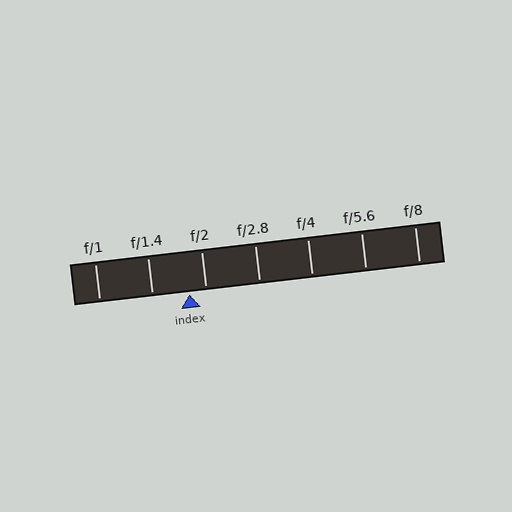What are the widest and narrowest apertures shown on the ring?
The widest aperture shown is f/1 and the narrowest is f/8.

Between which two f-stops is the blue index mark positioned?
The index mark is between f/1.4 and f/2.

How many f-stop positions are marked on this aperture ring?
There are 7 f-stop positions marked.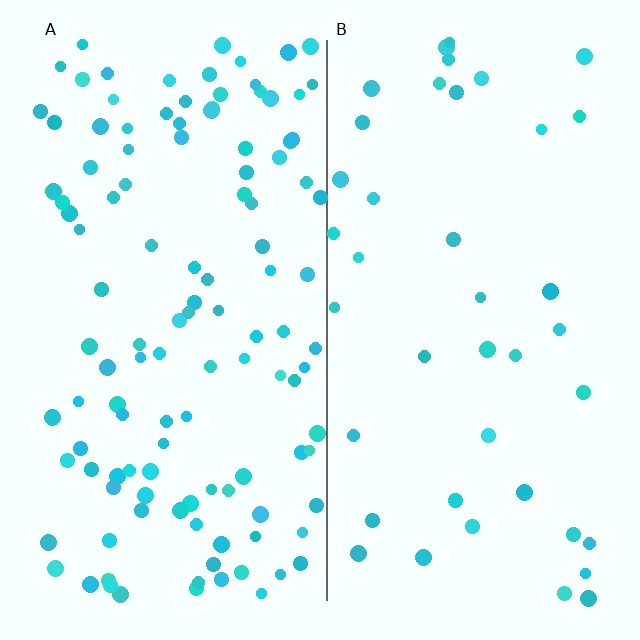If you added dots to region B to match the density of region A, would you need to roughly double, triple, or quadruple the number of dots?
Approximately triple.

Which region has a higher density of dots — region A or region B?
A (the left).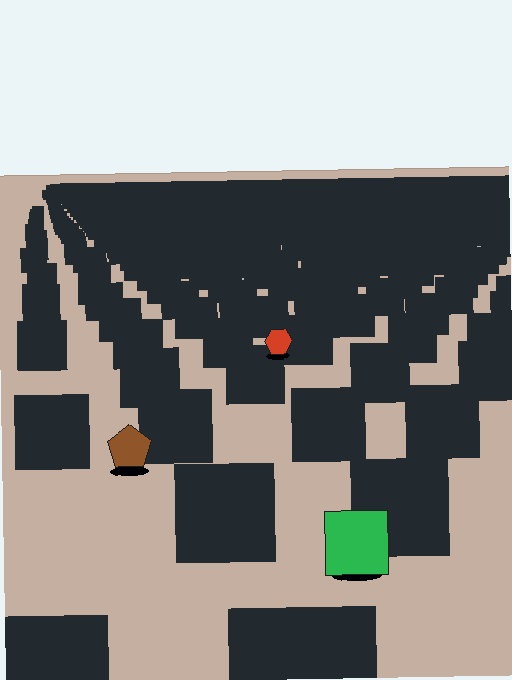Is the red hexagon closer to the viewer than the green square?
No. The green square is closer — you can tell from the texture gradient: the ground texture is coarser near it.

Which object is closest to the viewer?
The green square is closest. The texture marks near it are larger and more spread out.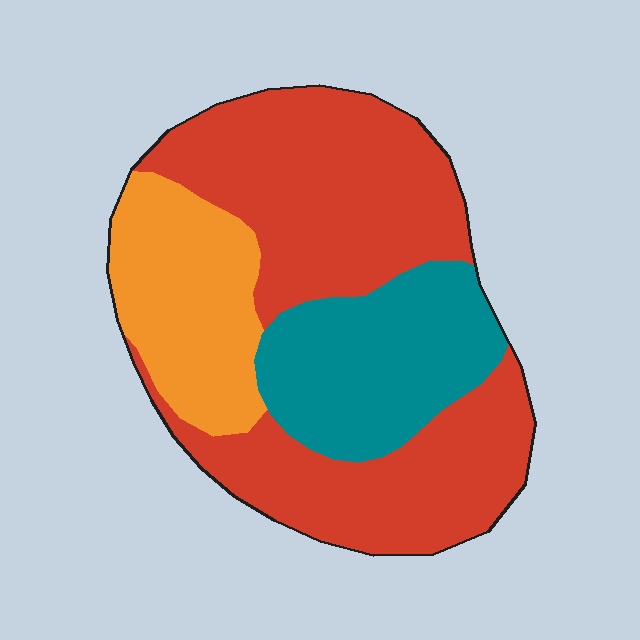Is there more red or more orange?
Red.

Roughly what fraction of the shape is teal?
Teal takes up about one quarter (1/4) of the shape.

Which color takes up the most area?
Red, at roughly 55%.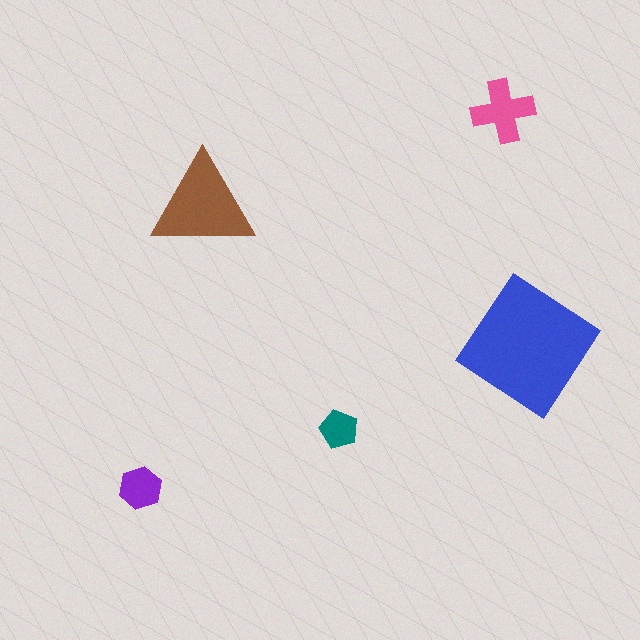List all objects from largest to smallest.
The blue diamond, the brown triangle, the pink cross, the purple hexagon, the teal pentagon.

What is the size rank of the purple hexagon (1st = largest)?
4th.